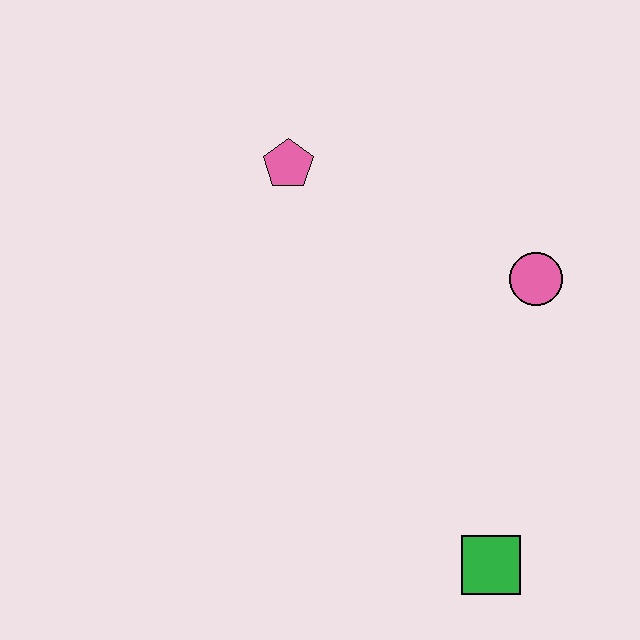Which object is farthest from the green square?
The pink pentagon is farthest from the green square.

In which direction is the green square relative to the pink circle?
The green square is below the pink circle.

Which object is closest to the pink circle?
The pink pentagon is closest to the pink circle.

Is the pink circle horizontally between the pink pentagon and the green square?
No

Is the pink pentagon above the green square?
Yes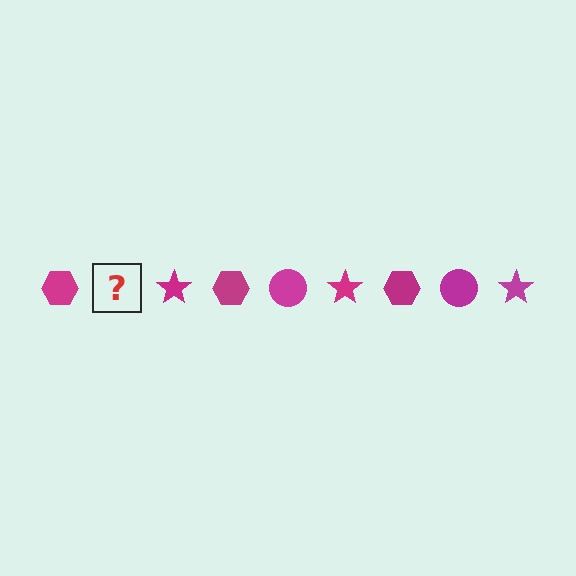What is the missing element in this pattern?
The missing element is a magenta circle.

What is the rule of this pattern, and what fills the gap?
The rule is that the pattern cycles through hexagon, circle, star shapes in magenta. The gap should be filled with a magenta circle.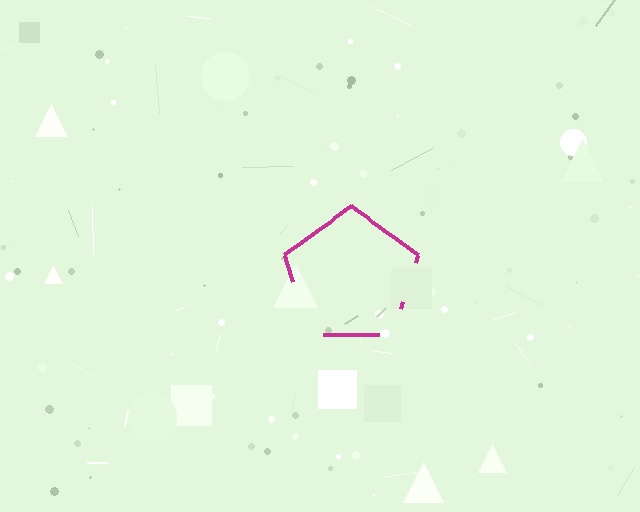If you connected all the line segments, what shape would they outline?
They would outline a pentagon.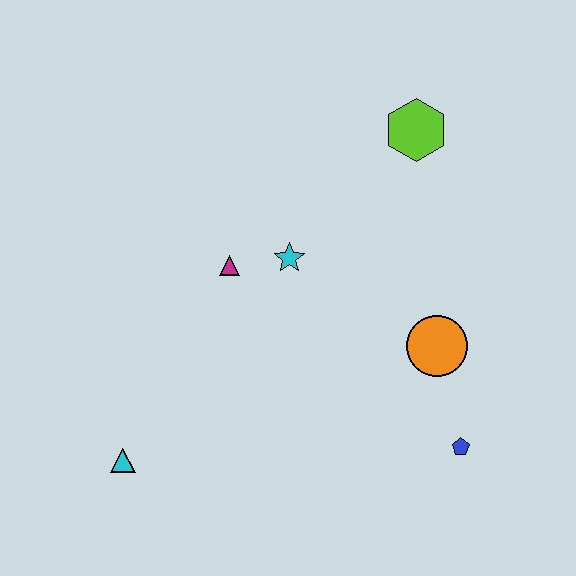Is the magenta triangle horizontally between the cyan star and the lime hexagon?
No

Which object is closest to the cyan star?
The magenta triangle is closest to the cyan star.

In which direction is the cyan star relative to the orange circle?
The cyan star is to the left of the orange circle.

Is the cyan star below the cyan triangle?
No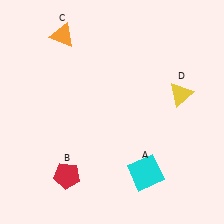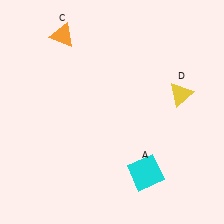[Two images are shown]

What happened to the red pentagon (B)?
The red pentagon (B) was removed in Image 2. It was in the bottom-left area of Image 1.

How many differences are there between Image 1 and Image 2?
There is 1 difference between the two images.